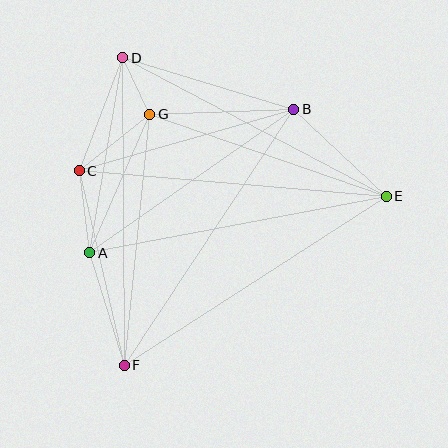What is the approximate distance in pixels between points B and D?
The distance between B and D is approximately 179 pixels.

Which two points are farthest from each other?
Points E and F are farthest from each other.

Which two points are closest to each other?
Points D and G are closest to each other.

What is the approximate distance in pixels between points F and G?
The distance between F and G is approximately 252 pixels.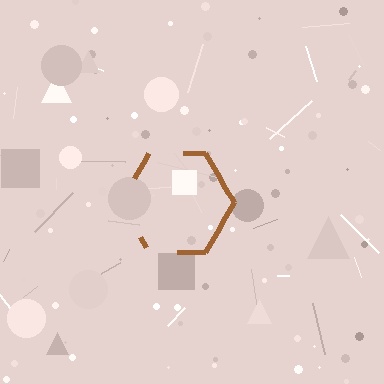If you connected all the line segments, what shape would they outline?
They would outline a hexagon.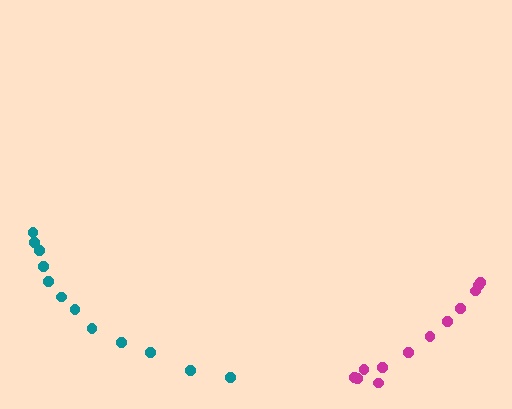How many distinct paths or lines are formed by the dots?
There are 2 distinct paths.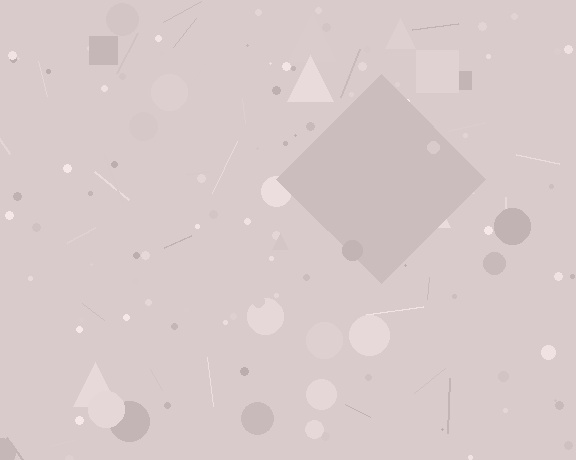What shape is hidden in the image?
A diamond is hidden in the image.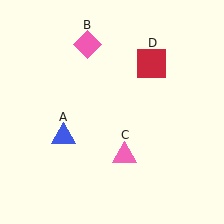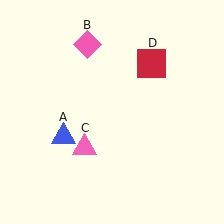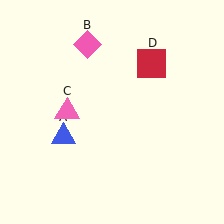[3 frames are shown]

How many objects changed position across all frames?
1 object changed position: pink triangle (object C).